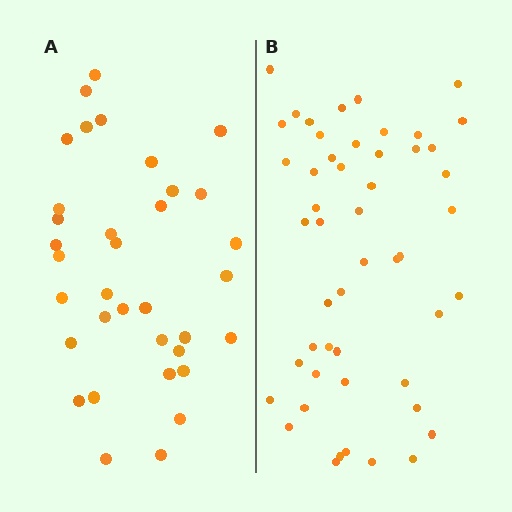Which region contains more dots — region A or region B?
Region B (the right region) has more dots.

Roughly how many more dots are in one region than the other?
Region B has approximately 15 more dots than region A.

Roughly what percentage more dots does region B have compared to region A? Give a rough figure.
About 45% more.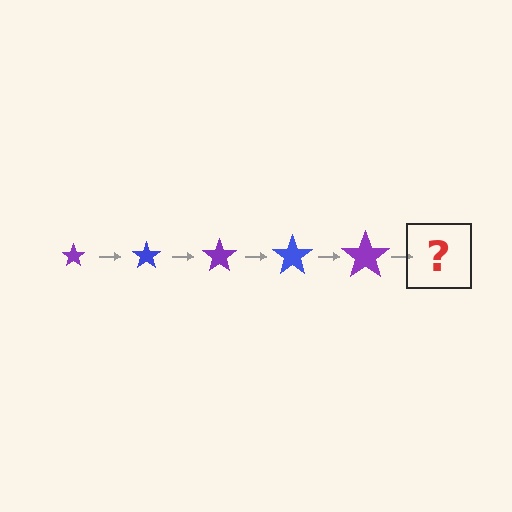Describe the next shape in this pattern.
It should be a blue star, larger than the previous one.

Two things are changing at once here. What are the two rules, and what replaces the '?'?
The two rules are that the star grows larger each step and the color cycles through purple and blue. The '?' should be a blue star, larger than the previous one.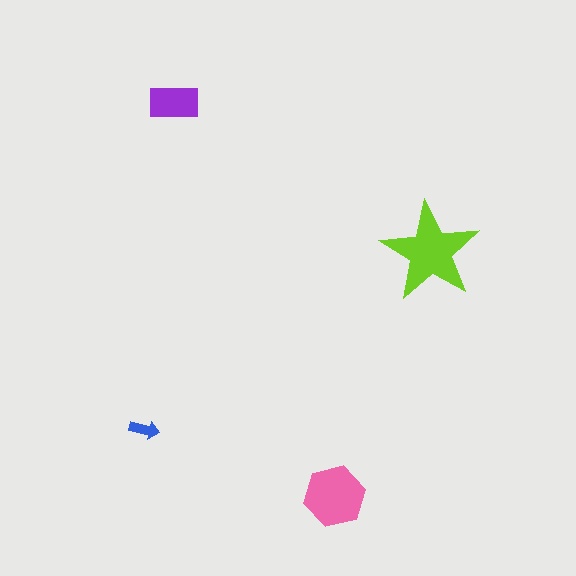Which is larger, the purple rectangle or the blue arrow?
The purple rectangle.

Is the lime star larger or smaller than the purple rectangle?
Larger.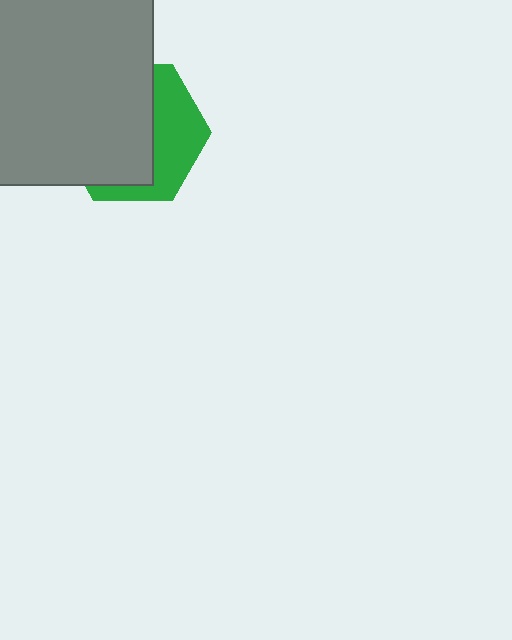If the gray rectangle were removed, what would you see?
You would see the complete green hexagon.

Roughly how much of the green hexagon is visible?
A small part of it is visible (roughly 39%).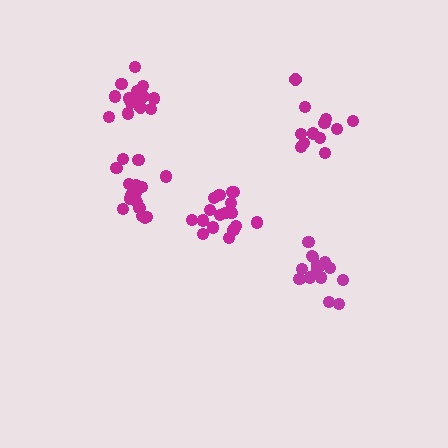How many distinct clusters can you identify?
There are 5 distinct clusters.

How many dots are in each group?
Group 1: 15 dots, Group 2: 12 dots, Group 3: 15 dots, Group 4: 18 dots, Group 5: 17 dots (77 total).